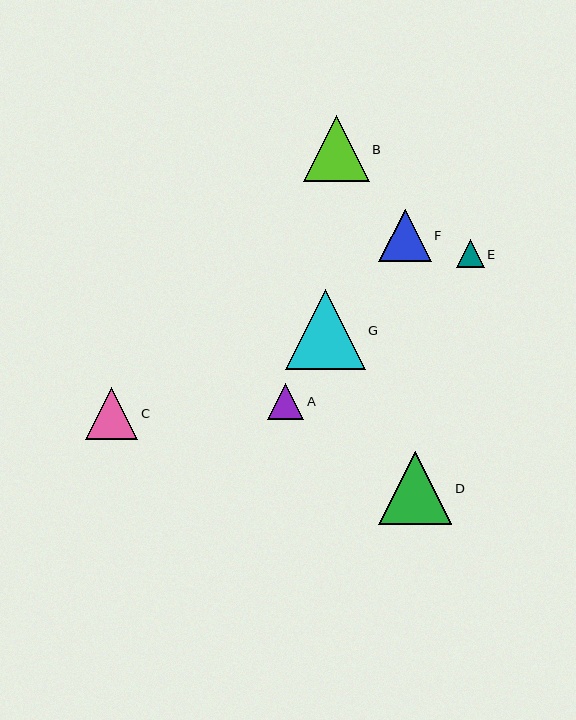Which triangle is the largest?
Triangle G is the largest with a size of approximately 80 pixels.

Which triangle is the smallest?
Triangle E is the smallest with a size of approximately 28 pixels.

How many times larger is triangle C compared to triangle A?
Triangle C is approximately 1.4 times the size of triangle A.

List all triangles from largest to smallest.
From largest to smallest: G, D, B, F, C, A, E.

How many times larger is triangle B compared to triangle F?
Triangle B is approximately 1.3 times the size of triangle F.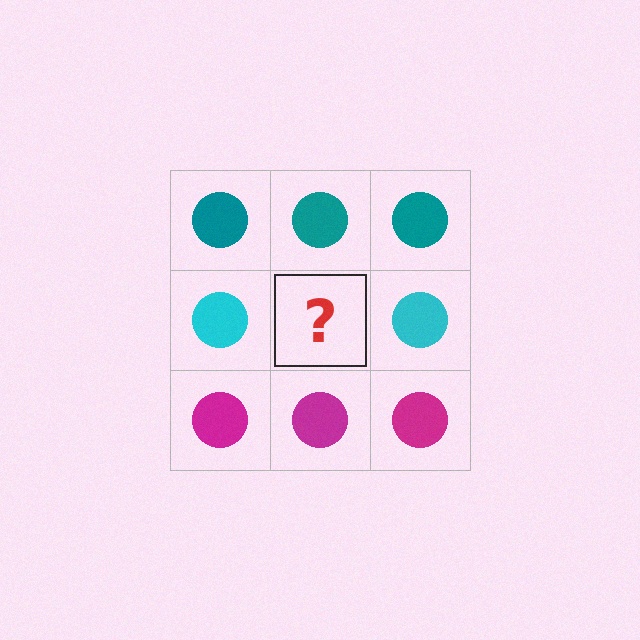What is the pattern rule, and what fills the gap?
The rule is that each row has a consistent color. The gap should be filled with a cyan circle.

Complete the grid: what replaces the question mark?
The question mark should be replaced with a cyan circle.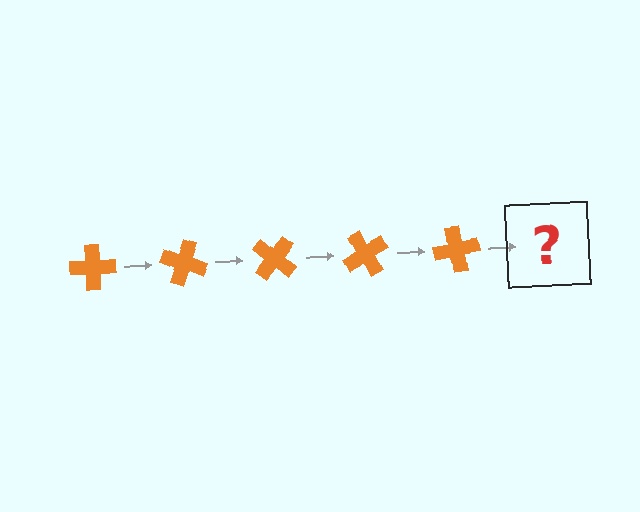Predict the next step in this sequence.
The next step is an orange cross rotated 100 degrees.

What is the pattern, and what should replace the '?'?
The pattern is that the cross rotates 20 degrees each step. The '?' should be an orange cross rotated 100 degrees.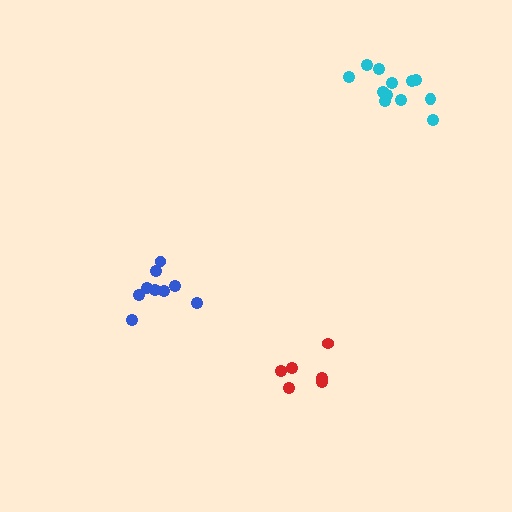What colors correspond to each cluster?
The clusters are colored: blue, red, cyan.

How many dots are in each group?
Group 1: 9 dots, Group 2: 6 dots, Group 3: 12 dots (27 total).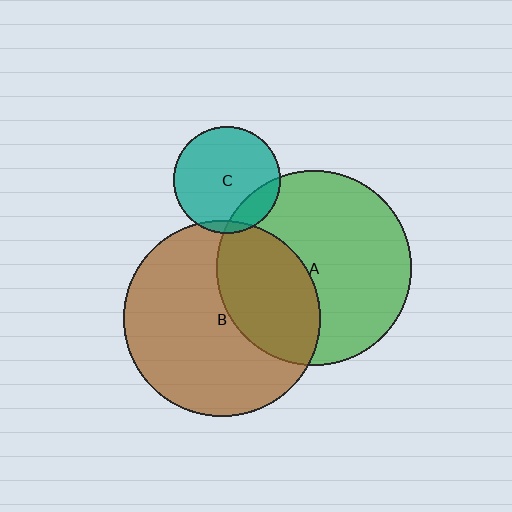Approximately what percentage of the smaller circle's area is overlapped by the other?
Approximately 5%.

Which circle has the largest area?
Circle B (brown).